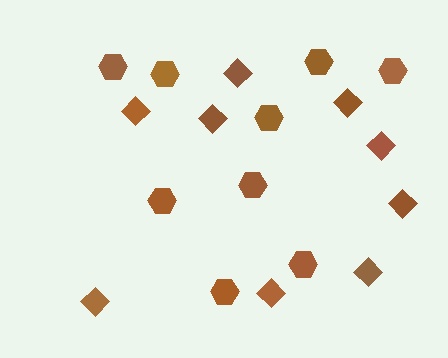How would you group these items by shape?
There are 2 groups: one group of diamonds (9) and one group of hexagons (9).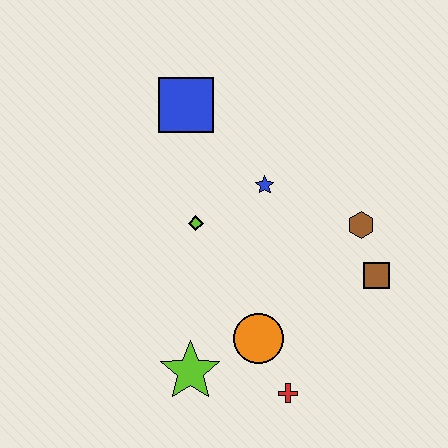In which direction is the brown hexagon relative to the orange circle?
The brown hexagon is above the orange circle.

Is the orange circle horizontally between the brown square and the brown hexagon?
No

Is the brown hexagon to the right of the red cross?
Yes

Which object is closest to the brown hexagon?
The brown square is closest to the brown hexagon.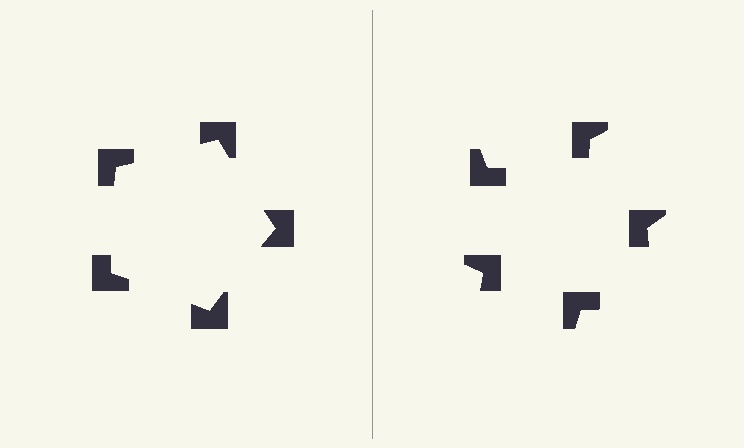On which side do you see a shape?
An illusory pentagon appears on the left side. On the right side the wedge cuts are rotated, so no coherent shape forms.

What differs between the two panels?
The notched squares are positioned identically on both sides; only the wedge orientations differ. On the left they align to a pentagon; on the right they are misaligned.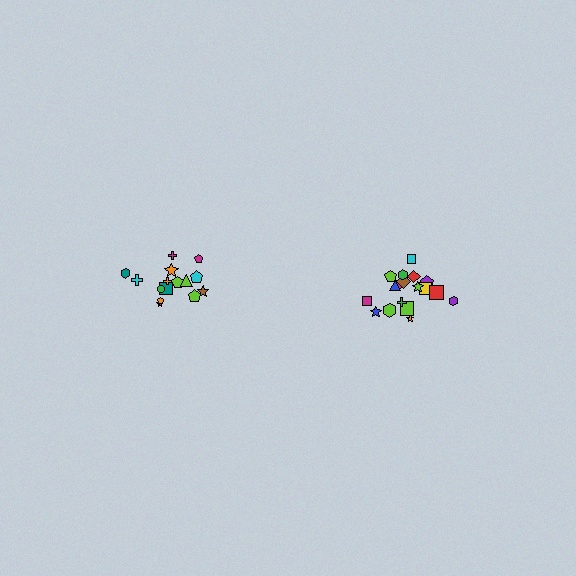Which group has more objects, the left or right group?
The right group.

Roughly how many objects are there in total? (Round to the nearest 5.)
Roughly 35 objects in total.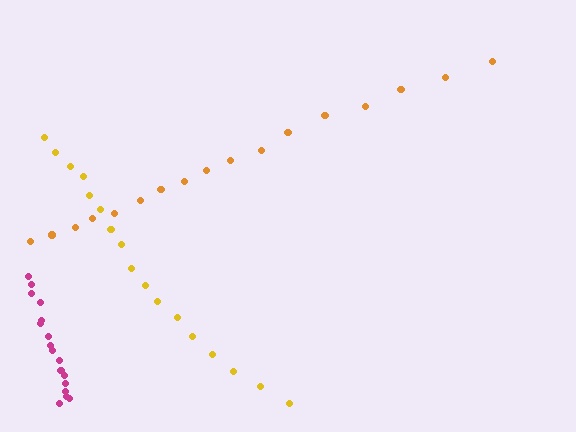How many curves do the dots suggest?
There are 3 distinct paths.